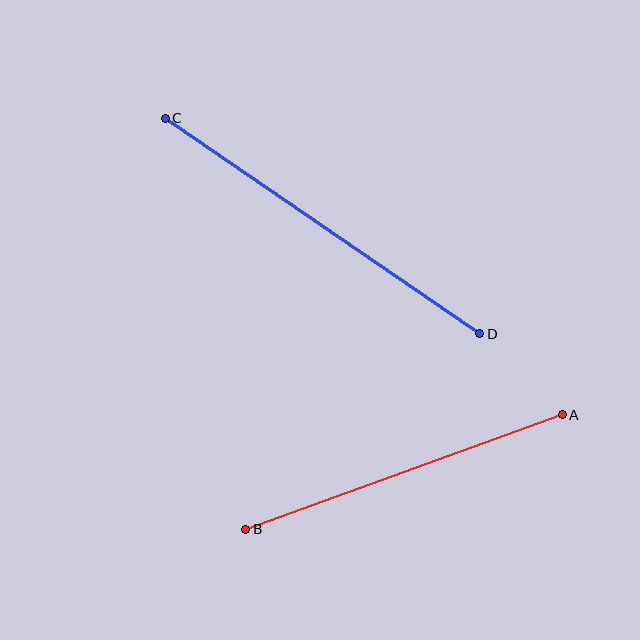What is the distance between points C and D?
The distance is approximately 381 pixels.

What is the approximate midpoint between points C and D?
The midpoint is at approximately (322, 226) pixels.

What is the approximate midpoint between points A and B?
The midpoint is at approximately (404, 472) pixels.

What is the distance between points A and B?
The distance is approximately 336 pixels.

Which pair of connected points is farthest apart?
Points C and D are farthest apart.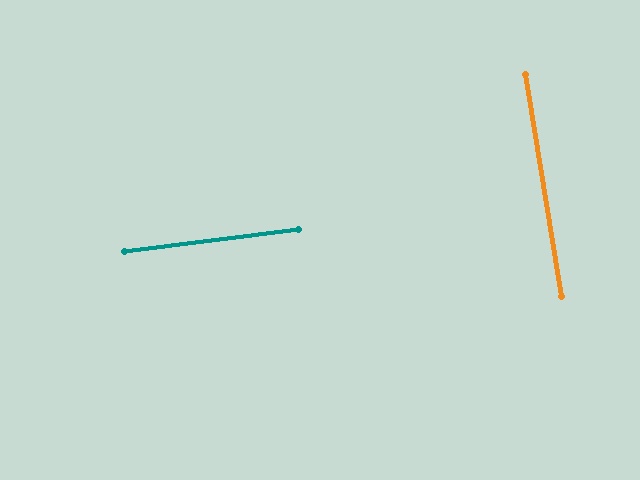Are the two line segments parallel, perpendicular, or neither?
Perpendicular — they meet at approximately 88°.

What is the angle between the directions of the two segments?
Approximately 88 degrees.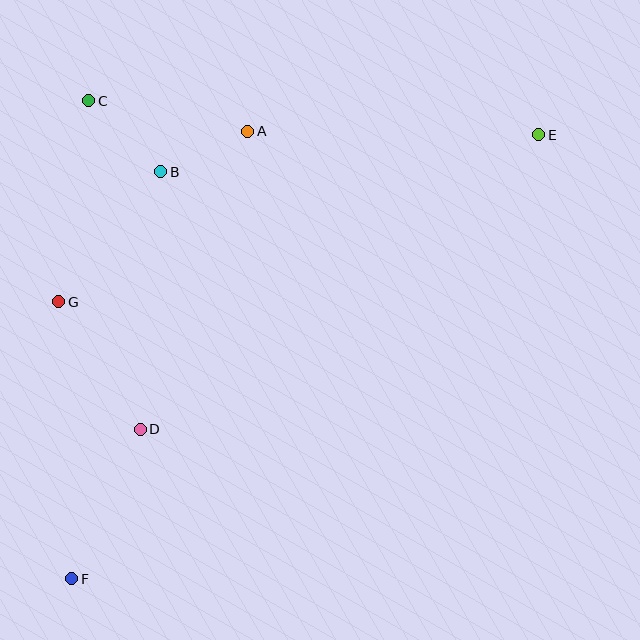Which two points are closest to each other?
Points A and B are closest to each other.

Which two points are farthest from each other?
Points E and F are farthest from each other.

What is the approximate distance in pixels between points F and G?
The distance between F and G is approximately 277 pixels.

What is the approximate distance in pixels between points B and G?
The distance between B and G is approximately 165 pixels.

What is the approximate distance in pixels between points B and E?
The distance between B and E is approximately 380 pixels.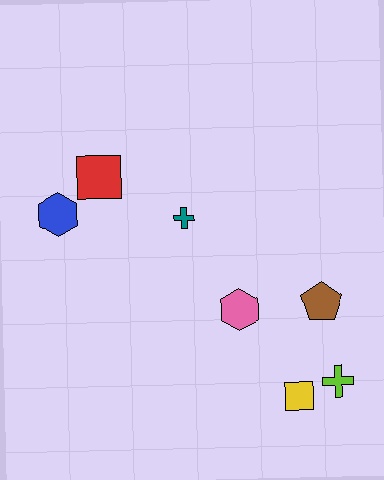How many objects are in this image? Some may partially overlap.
There are 7 objects.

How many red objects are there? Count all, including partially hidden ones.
There is 1 red object.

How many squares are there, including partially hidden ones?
There are 2 squares.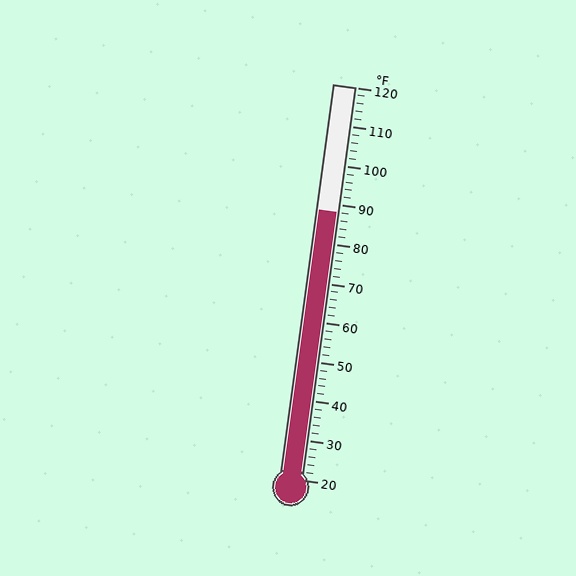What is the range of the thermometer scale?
The thermometer scale ranges from 20°F to 120°F.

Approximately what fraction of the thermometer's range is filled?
The thermometer is filled to approximately 70% of its range.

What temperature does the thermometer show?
The thermometer shows approximately 88°F.